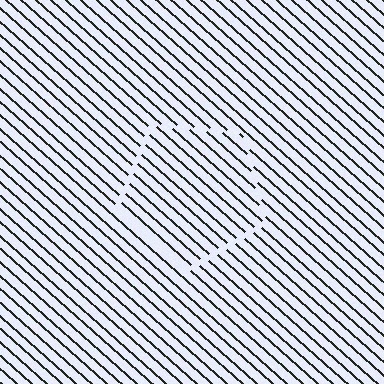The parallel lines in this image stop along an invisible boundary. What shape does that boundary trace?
An illusory pentagon. The interior of the shape contains the same grating, shifted by half a period — the contour is defined by the phase discontinuity where line-ends from the inner and outer gratings abut.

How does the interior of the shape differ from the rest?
The interior of the shape contains the same grating, shifted by half a period — the contour is defined by the phase discontinuity where line-ends from the inner and outer gratings abut.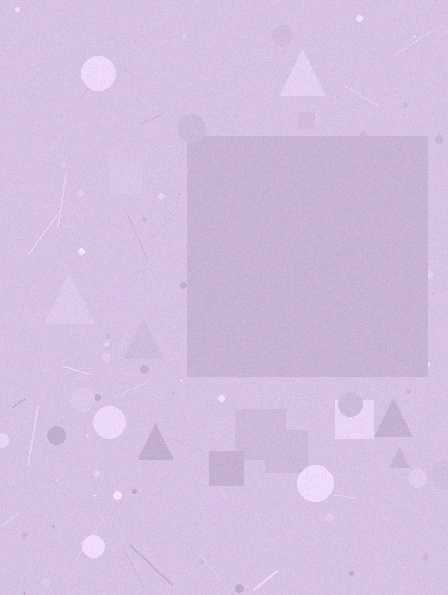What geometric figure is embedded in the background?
A square is embedded in the background.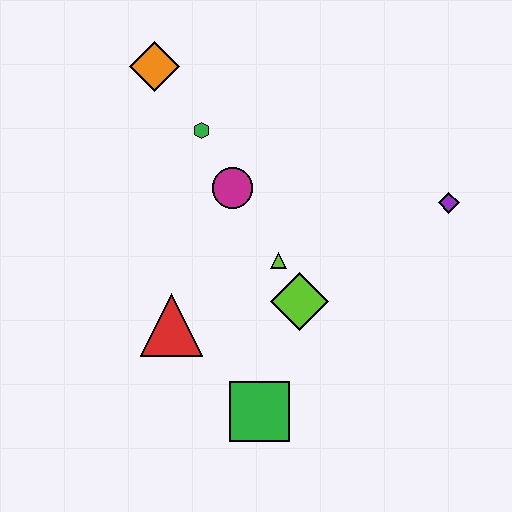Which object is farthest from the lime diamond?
The orange diamond is farthest from the lime diamond.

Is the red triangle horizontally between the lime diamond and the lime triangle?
No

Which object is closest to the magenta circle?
The green hexagon is closest to the magenta circle.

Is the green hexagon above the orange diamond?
No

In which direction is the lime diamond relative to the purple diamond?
The lime diamond is to the left of the purple diamond.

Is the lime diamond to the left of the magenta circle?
No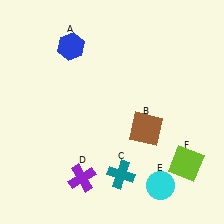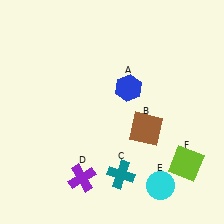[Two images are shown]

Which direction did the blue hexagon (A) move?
The blue hexagon (A) moved right.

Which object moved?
The blue hexagon (A) moved right.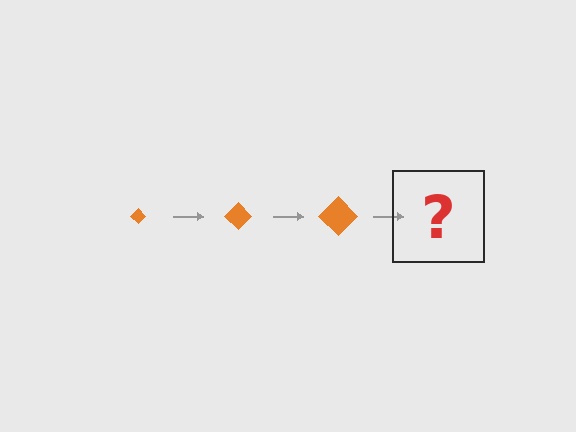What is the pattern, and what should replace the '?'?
The pattern is that the diamond gets progressively larger each step. The '?' should be an orange diamond, larger than the previous one.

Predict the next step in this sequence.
The next step is an orange diamond, larger than the previous one.